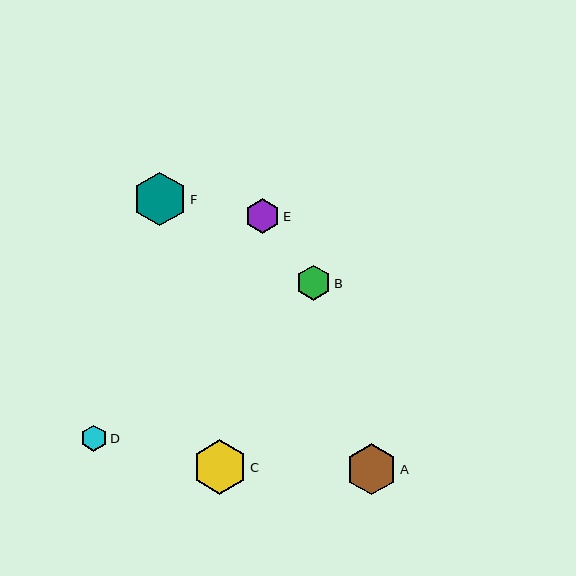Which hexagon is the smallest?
Hexagon D is the smallest with a size of approximately 26 pixels.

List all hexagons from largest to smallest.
From largest to smallest: C, F, A, B, E, D.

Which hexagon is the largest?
Hexagon C is the largest with a size of approximately 55 pixels.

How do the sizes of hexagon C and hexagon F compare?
Hexagon C and hexagon F are approximately the same size.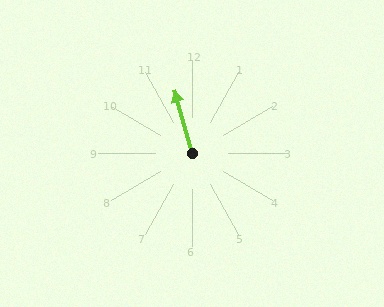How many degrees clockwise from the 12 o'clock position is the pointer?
Approximately 345 degrees.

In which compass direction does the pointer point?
North.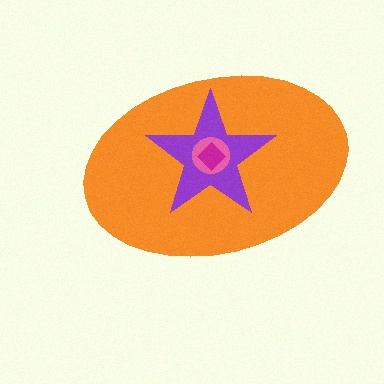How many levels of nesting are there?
4.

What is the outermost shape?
The orange ellipse.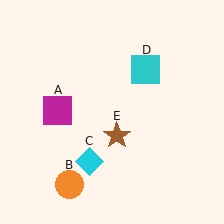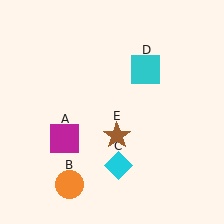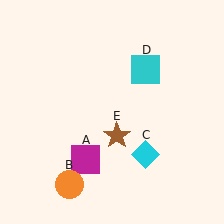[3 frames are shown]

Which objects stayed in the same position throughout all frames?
Orange circle (object B) and cyan square (object D) and brown star (object E) remained stationary.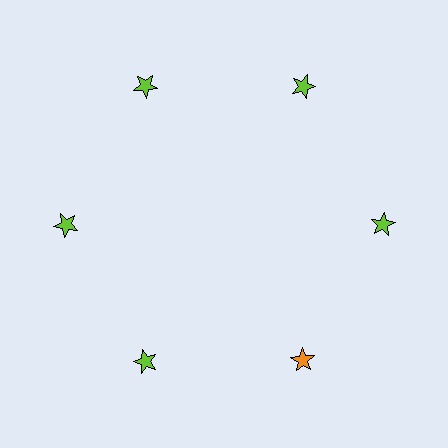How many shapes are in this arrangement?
There are 6 shapes arranged in a ring pattern.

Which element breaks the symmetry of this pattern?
The orange star at roughly the 5 o'clock position breaks the symmetry. All other shapes are lime stars.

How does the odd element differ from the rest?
It has a different color: orange instead of lime.